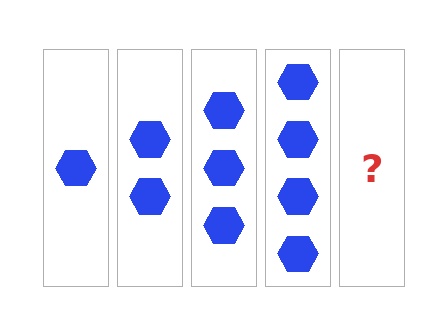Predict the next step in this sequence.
The next step is 5 hexagons.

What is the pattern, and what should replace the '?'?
The pattern is that each step adds one more hexagon. The '?' should be 5 hexagons.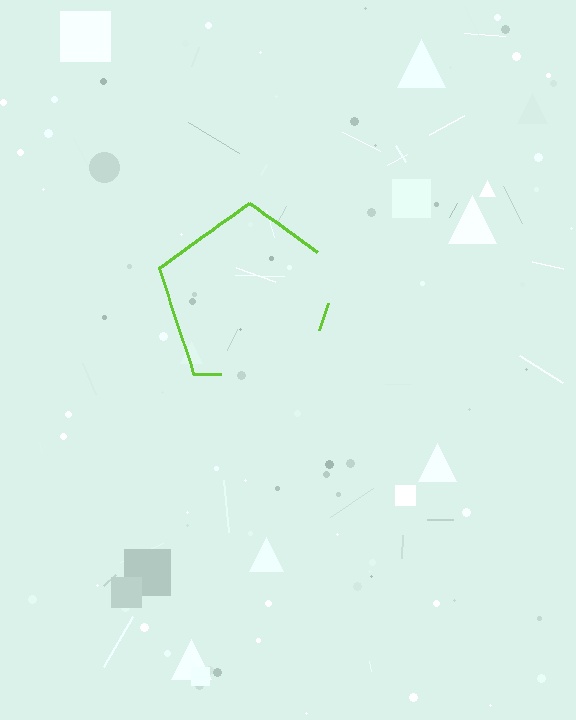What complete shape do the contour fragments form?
The contour fragments form a pentagon.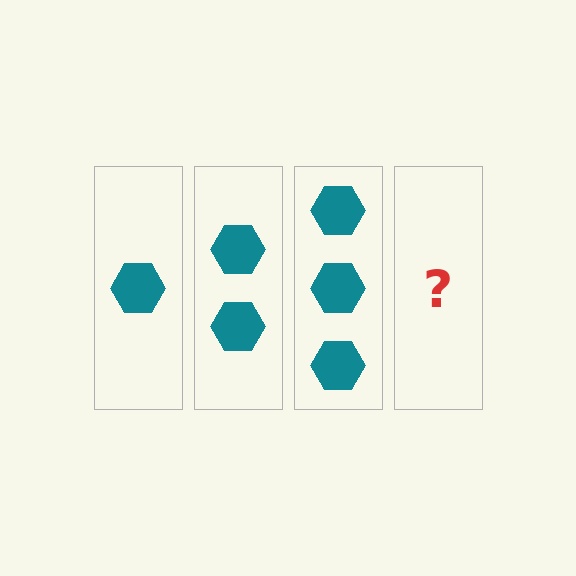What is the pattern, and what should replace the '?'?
The pattern is that each step adds one more hexagon. The '?' should be 4 hexagons.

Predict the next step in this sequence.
The next step is 4 hexagons.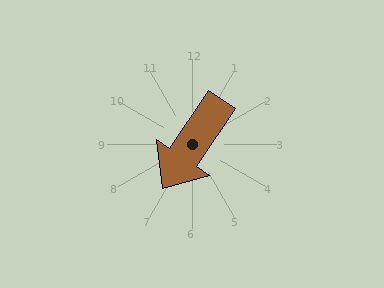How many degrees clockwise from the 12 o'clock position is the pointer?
Approximately 214 degrees.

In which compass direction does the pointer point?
Southwest.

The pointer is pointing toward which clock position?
Roughly 7 o'clock.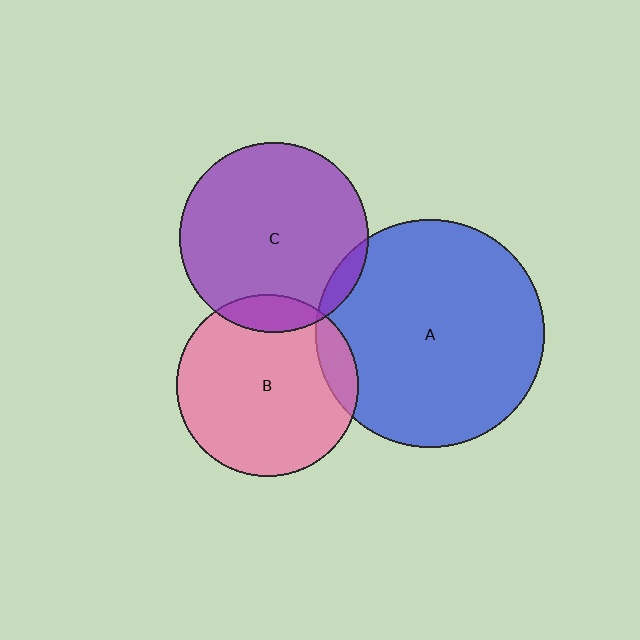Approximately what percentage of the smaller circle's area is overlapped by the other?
Approximately 10%.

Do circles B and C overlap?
Yes.